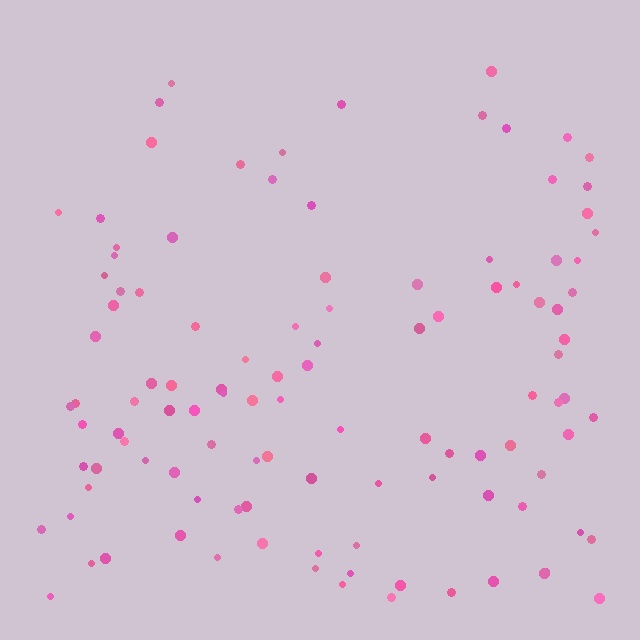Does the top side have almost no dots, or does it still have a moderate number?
Still a moderate number, just noticeably fewer than the bottom.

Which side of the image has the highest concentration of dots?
The bottom.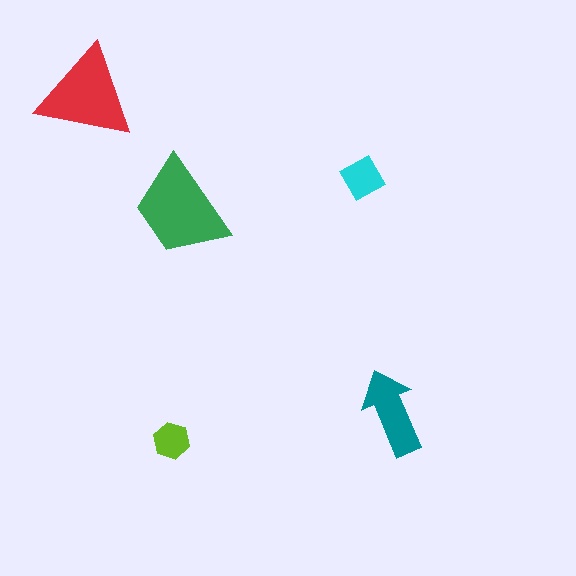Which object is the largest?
The green trapezoid.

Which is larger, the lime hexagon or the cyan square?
The cyan square.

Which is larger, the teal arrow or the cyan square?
The teal arrow.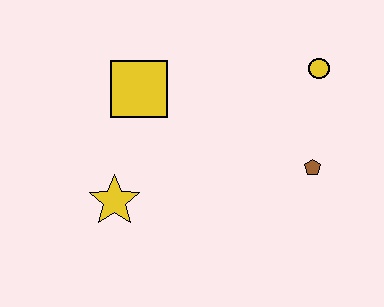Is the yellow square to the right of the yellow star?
Yes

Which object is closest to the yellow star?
The yellow square is closest to the yellow star.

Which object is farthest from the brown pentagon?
The yellow star is farthest from the brown pentagon.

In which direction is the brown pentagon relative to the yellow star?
The brown pentagon is to the right of the yellow star.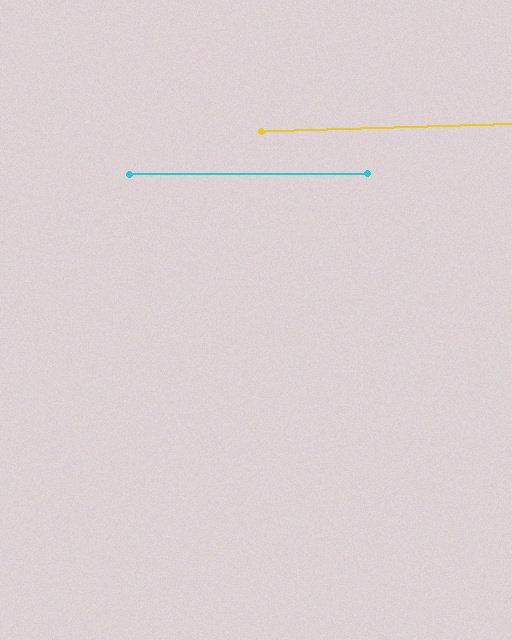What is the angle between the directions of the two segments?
Approximately 1 degree.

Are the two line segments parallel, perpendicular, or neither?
Parallel — their directions differ by only 1.4°.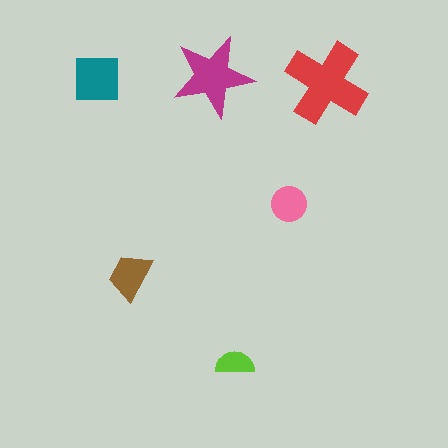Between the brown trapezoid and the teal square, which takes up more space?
The teal square.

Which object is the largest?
The red cross.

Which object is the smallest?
The lime semicircle.